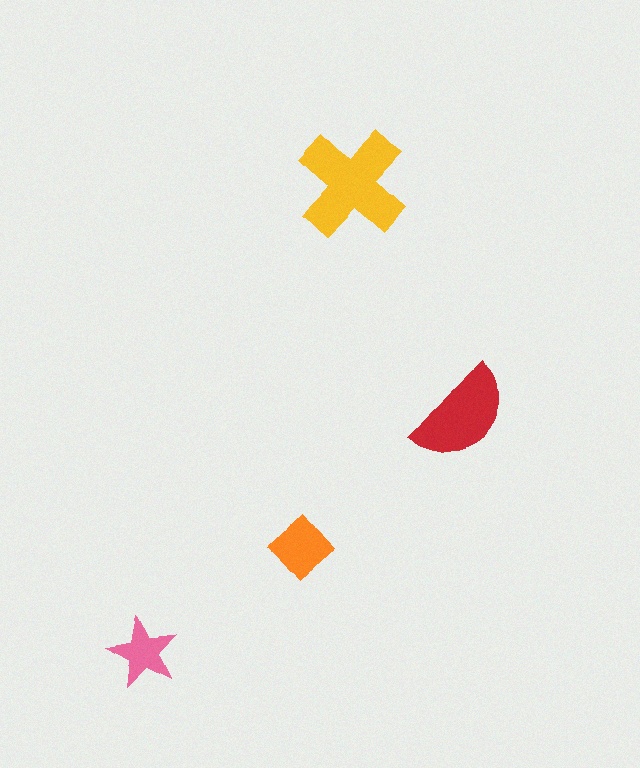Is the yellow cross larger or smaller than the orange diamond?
Larger.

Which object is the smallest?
The pink star.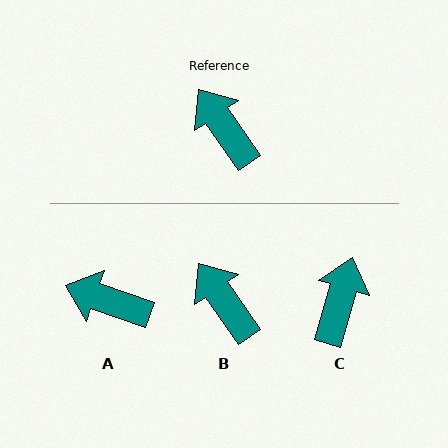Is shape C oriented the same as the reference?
No, it is off by about 51 degrees.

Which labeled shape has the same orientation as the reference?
B.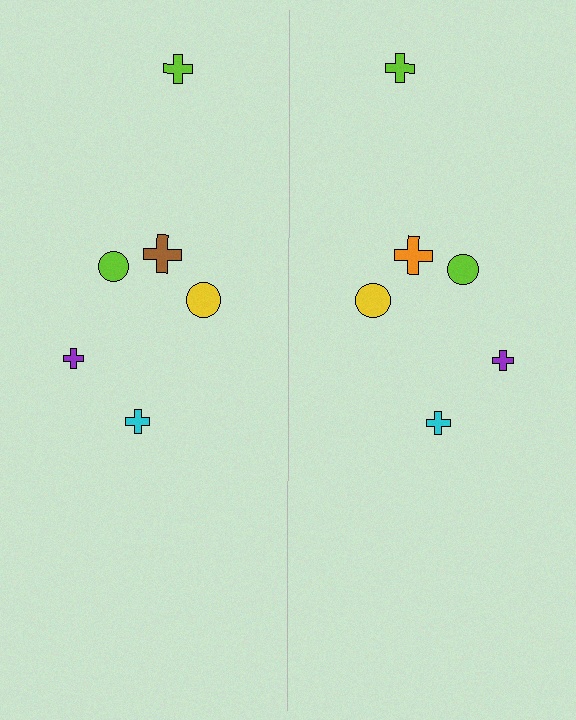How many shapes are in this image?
There are 12 shapes in this image.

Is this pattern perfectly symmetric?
No, the pattern is not perfectly symmetric. The orange cross on the right side breaks the symmetry — its mirror counterpart is brown.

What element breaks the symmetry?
The orange cross on the right side breaks the symmetry — its mirror counterpart is brown.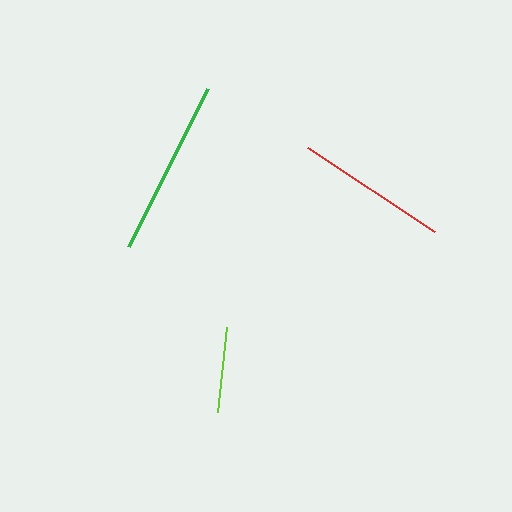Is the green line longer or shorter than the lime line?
The green line is longer than the lime line.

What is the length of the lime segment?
The lime segment is approximately 86 pixels long.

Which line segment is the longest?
The green line is the longest at approximately 177 pixels.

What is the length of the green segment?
The green segment is approximately 177 pixels long.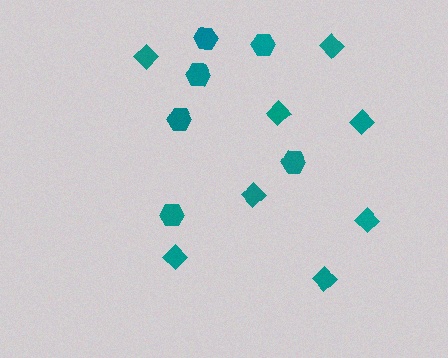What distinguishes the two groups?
There are 2 groups: one group of diamonds (8) and one group of hexagons (6).